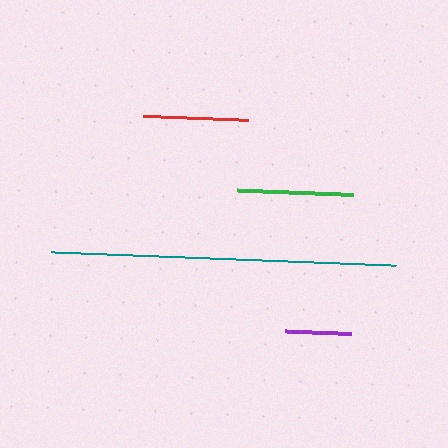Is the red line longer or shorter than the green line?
The green line is longer than the red line.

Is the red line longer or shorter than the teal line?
The teal line is longer than the red line.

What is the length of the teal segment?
The teal segment is approximately 345 pixels long.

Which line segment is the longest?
The teal line is the longest at approximately 345 pixels.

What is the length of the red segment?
The red segment is approximately 105 pixels long.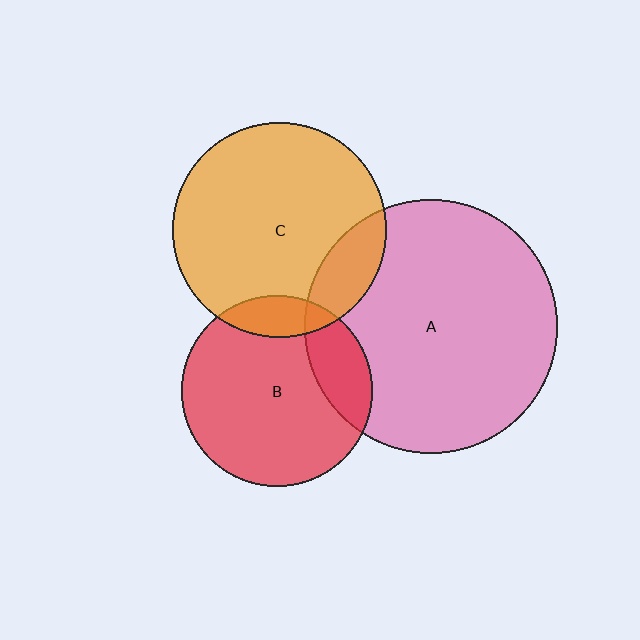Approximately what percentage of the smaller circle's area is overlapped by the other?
Approximately 15%.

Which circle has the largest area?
Circle A (pink).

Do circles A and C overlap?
Yes.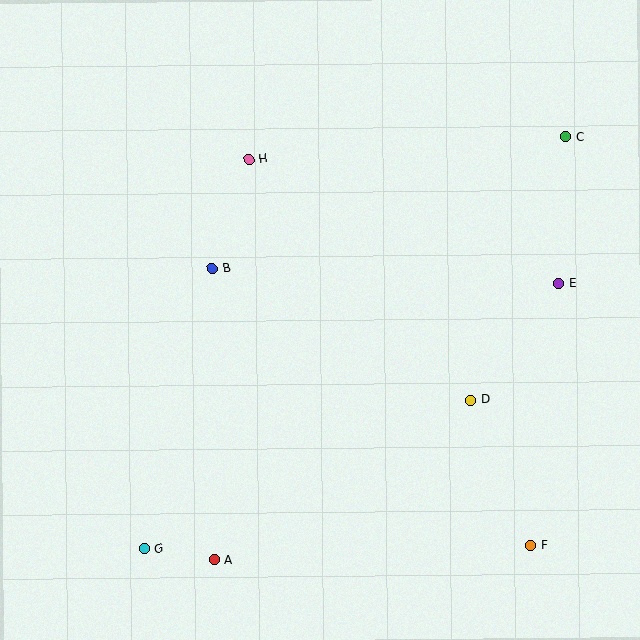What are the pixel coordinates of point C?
Point C is at (566, 137).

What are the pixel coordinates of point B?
Point B is at (212, 268).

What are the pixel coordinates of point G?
Point G is at (144, 548).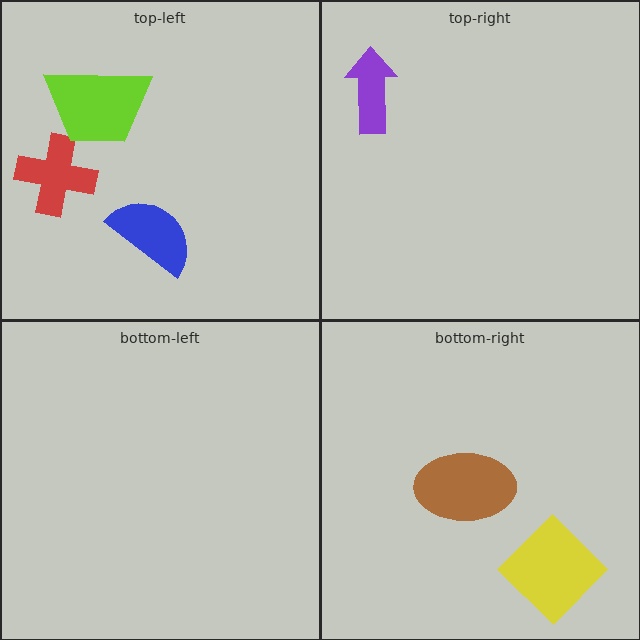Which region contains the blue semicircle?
The top-left region.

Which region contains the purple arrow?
The top-right region.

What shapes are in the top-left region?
The blue semicircle, the red cross, the lime trapezoid.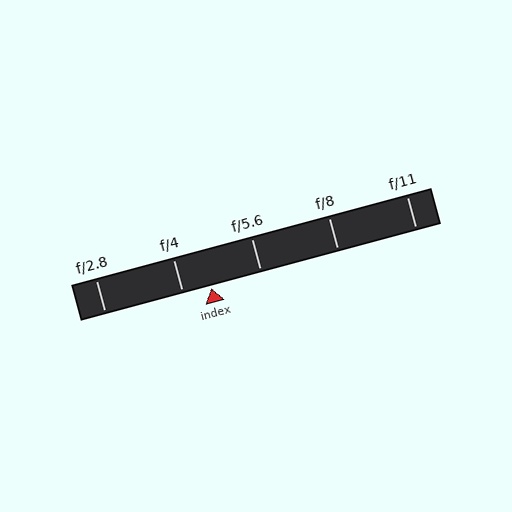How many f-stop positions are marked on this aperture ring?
There are 5 f-stop positions marked.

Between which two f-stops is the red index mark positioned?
The index mark is between f/4 and f/5.6.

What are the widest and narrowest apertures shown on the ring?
The widest aperture shown is f/2.8 and the narrowest is f/11.